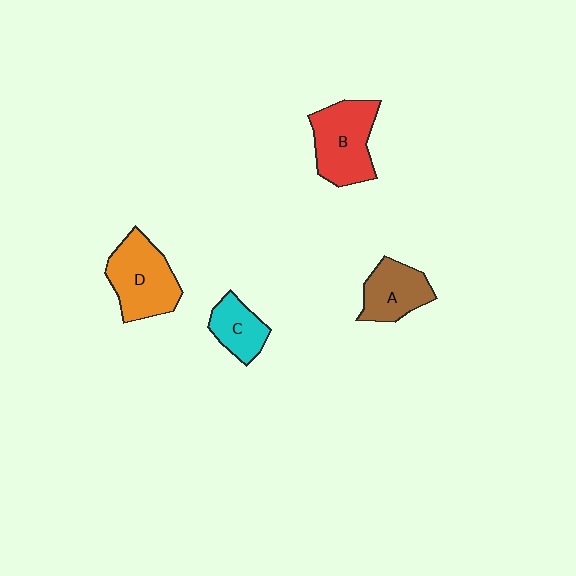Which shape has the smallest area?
Shape C (cyan).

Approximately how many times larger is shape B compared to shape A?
Approximately 1.4 times.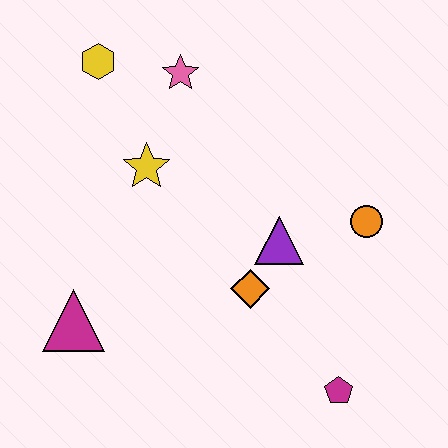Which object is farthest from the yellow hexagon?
The magenta pentagon is farthest from the yellow hexagon.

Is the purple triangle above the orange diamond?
Yes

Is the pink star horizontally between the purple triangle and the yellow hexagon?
Yes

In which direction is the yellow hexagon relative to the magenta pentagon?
The yellow hexagon is above the magenta pentagon.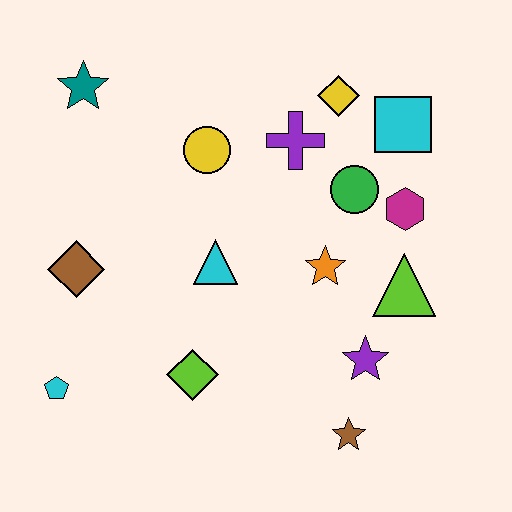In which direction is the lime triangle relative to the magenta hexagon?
The lime triangle is below the magenta hexagon.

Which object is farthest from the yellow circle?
The brown star is farthest from the yellow circle.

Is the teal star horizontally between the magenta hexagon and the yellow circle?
No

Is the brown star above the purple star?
No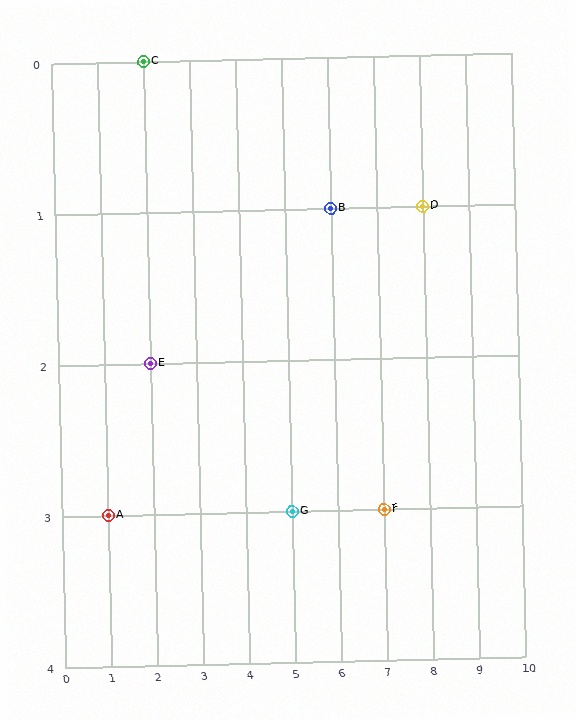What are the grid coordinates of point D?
Point D is at grid coordinates (8, 1).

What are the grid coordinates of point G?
Point G is at grid coordinates (5, 3).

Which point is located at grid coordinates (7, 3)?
Point F is at (7, 3).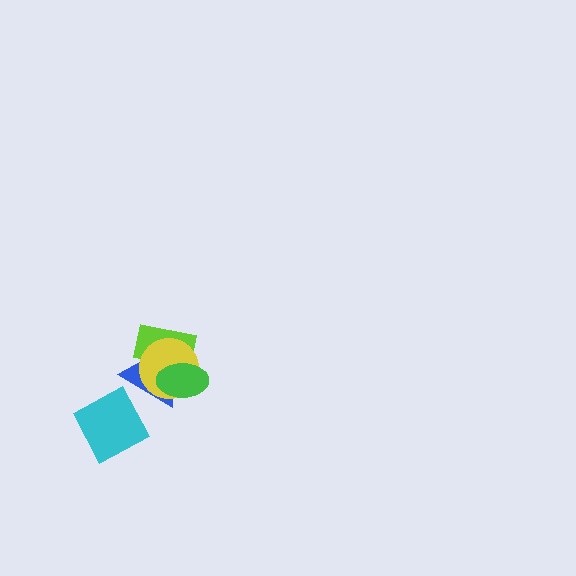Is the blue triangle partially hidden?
Yes, it is partially covered by another shape.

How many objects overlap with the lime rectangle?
3 objects overlap with the lime rectangle.